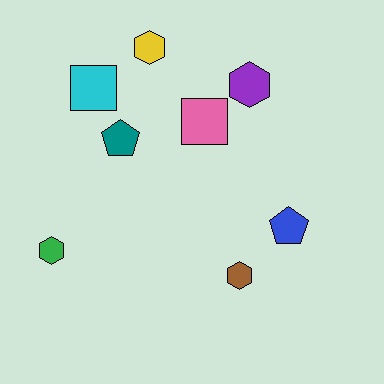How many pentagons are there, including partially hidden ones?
There are 2 pentagons.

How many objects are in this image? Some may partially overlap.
There are 8 objects.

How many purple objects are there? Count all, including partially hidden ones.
There is 1 purple object.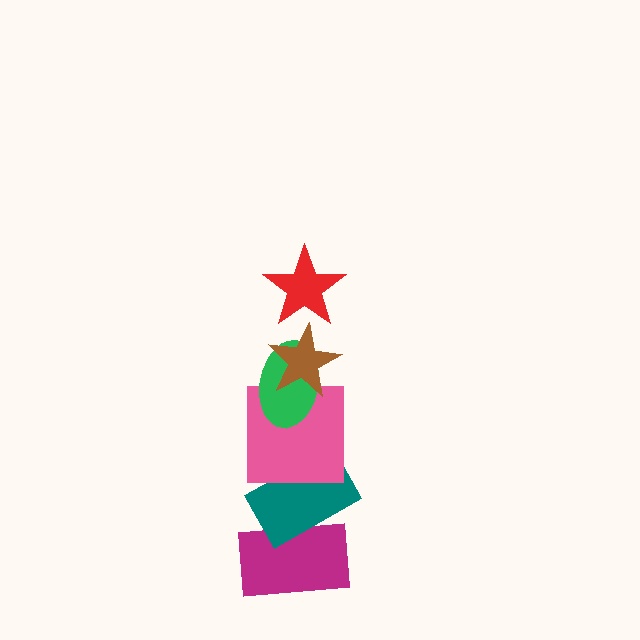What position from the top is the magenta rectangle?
The magenta rectangle is 6th from the top.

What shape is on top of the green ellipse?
The brown star is on top of the green ellipse.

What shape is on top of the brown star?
The red star is on top of the brown star.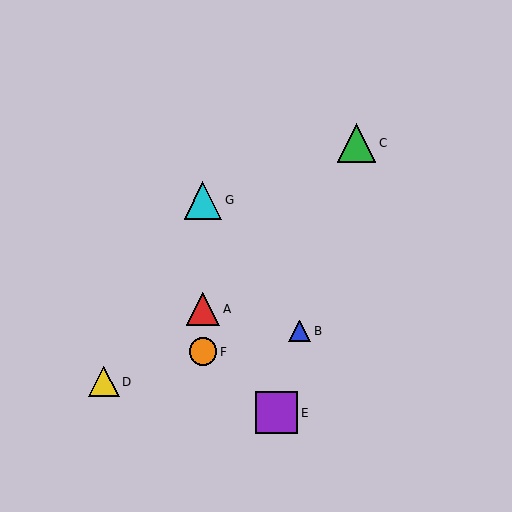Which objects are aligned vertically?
Objects A, F, G are aligned vertically.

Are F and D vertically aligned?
No, F is at x≈203 and D is at x≈104.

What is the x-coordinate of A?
Object A is at x≈203.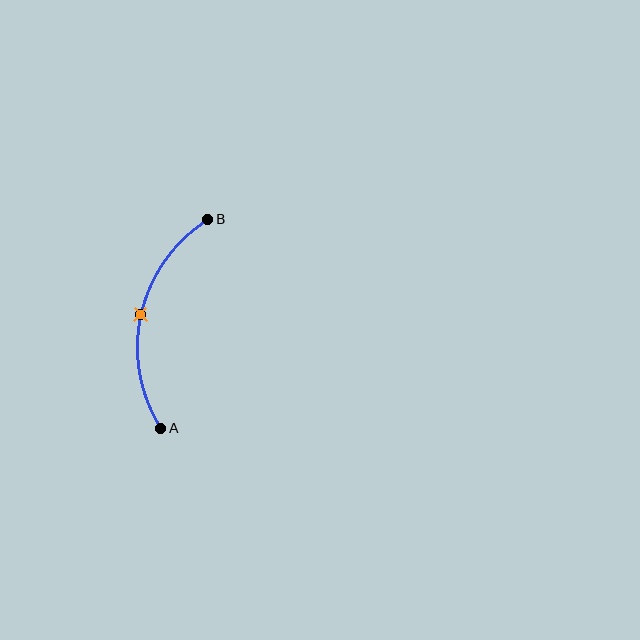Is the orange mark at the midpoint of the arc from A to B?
Yes. The orange mark lies on the arc at equal arc-length from both A and B — it is the arc midpoint.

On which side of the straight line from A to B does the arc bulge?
The arc bulges to the left of the straight line connecting A and B.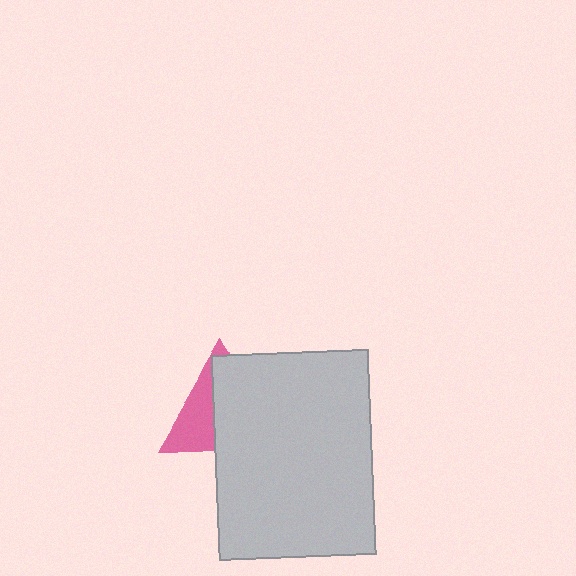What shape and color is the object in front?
The object in front is a light gray rectangle.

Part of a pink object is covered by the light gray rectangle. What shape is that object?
It is a triangle.